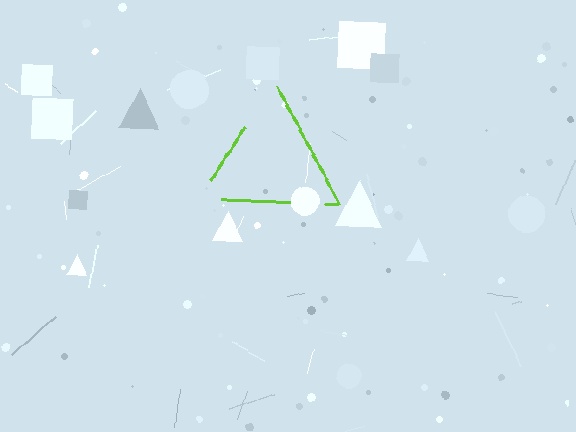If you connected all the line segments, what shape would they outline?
They would outline a triangle.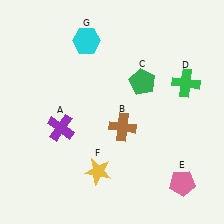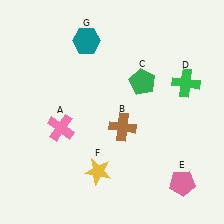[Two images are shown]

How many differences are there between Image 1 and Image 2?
There are 2 differences between the two images.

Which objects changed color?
A changed from purple to pink. G changed from cyan to teal.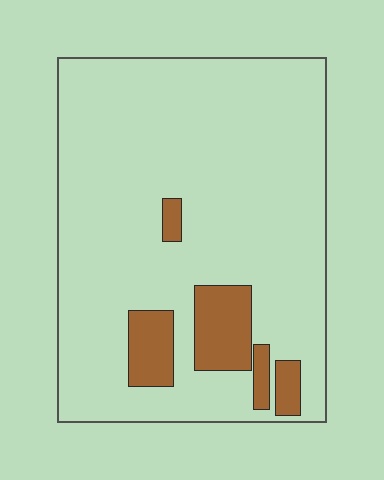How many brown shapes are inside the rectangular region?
5.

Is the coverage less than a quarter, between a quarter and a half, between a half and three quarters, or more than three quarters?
Less than a quarter.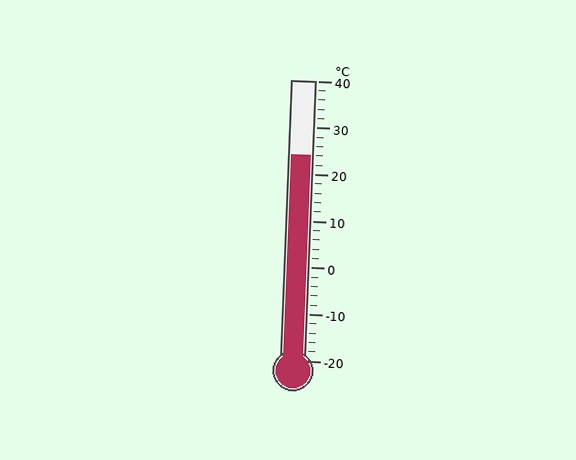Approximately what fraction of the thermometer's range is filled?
The thermometer is filled to approximately 75% of its range.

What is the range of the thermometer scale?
The thermometer scale ranges from -20°C to 40°C.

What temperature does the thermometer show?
The thermometer shows approximately 24°C.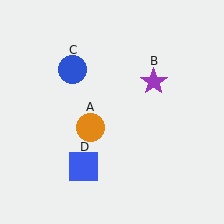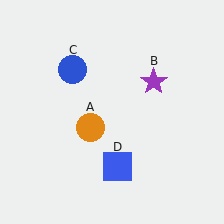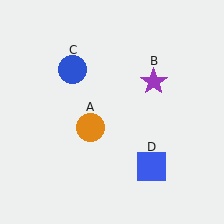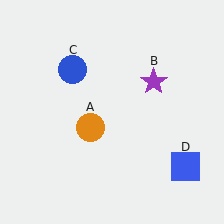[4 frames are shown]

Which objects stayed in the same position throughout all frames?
Orange circle (object A) and purple star (object B) and blue circle (object C) remained stationary.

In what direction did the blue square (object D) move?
The blue square (object D) moved right.